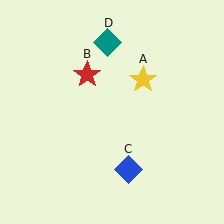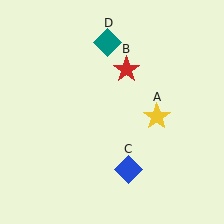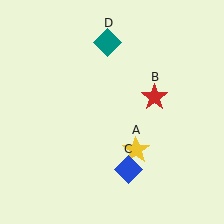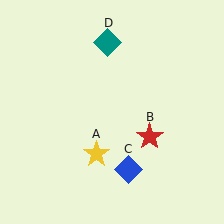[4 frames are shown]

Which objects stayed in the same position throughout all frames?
Blue diamond (object C) and teal diamond (object D) remained stationary.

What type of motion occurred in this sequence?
The yellow star (object A), red star (object B) rotated clockwise around the center of the scene.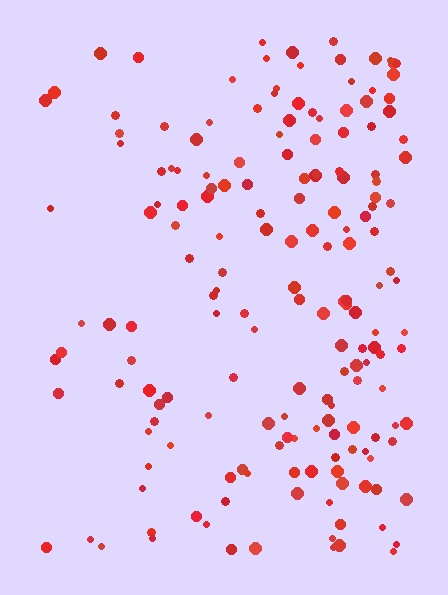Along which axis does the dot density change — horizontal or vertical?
Horizontal.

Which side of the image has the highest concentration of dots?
The right.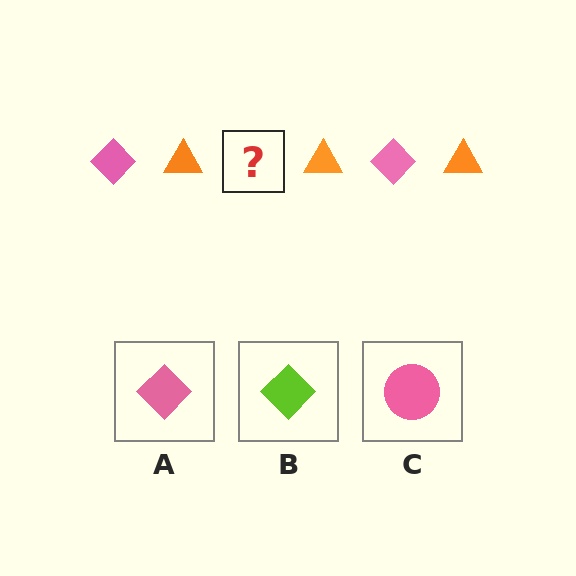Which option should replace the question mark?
Option A.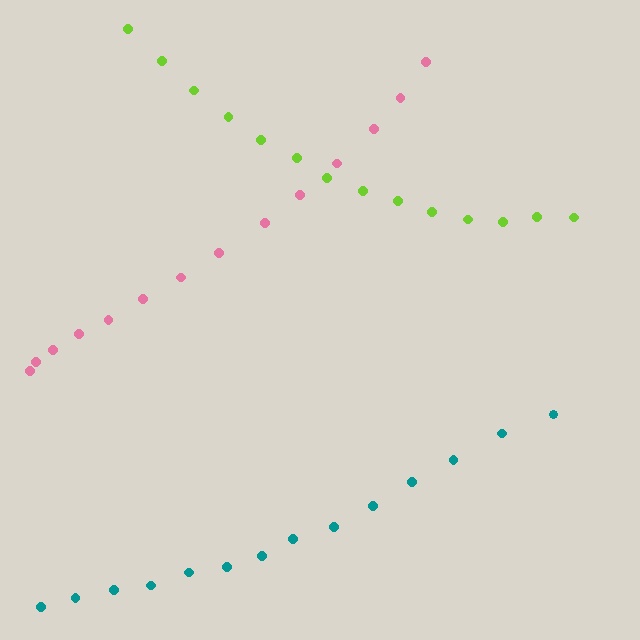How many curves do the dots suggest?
There are 3 distinct paths.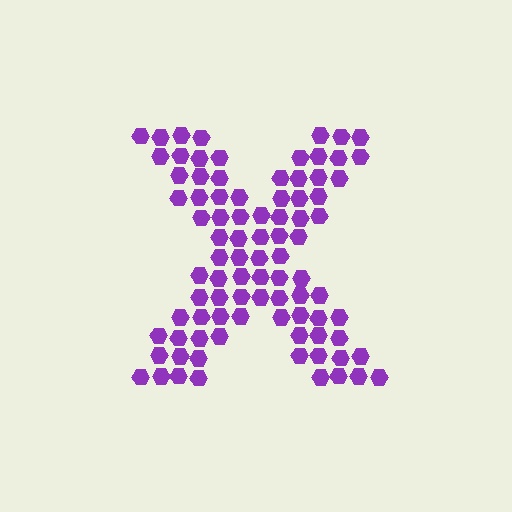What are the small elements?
The small elements are hexagons.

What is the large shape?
The large shape is the letter X.